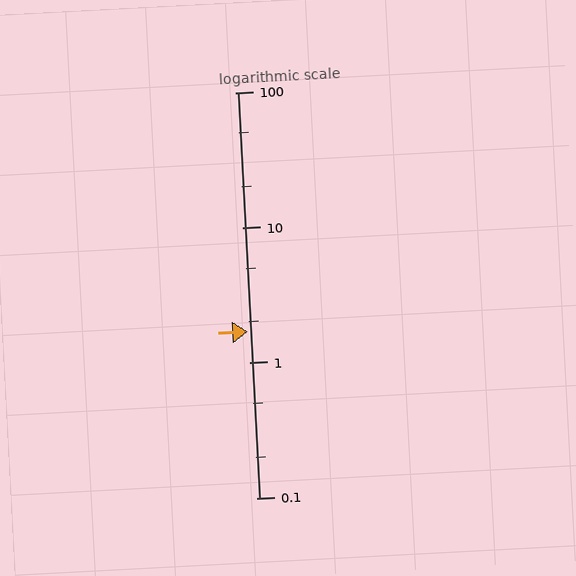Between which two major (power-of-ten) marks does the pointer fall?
The pointer is between 1 and 10.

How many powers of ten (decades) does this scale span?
The scale spans 3 decades, from 0.1 to 100.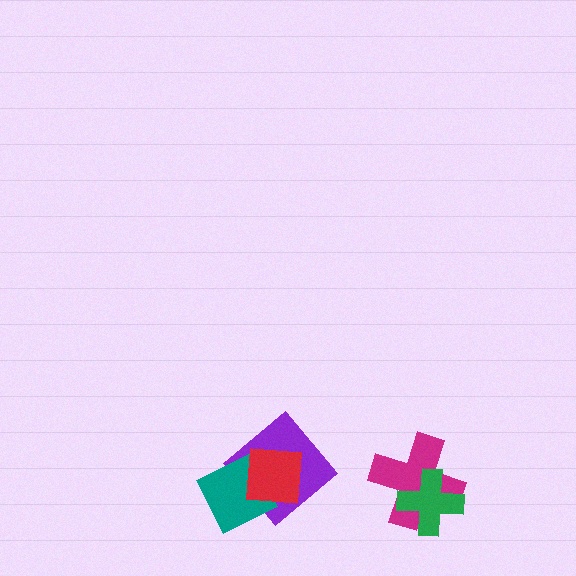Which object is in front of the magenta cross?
The green cross is in front of the magenta cross.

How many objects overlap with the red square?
2 objects overlap with the red square.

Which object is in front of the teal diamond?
The red square is in front of the teal diamond.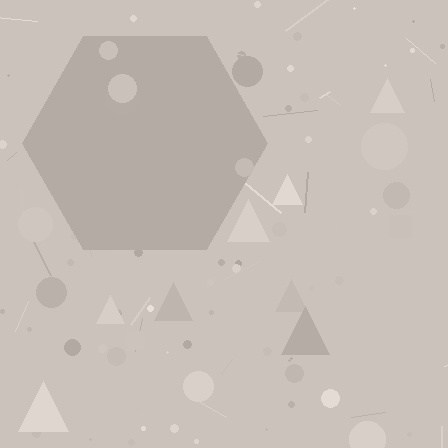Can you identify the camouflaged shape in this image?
The camouflaged shape is a hexagon.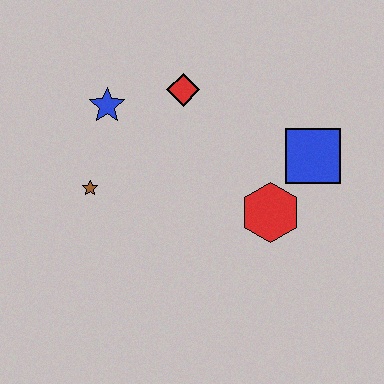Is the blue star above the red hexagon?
Yes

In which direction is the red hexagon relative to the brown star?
The red hexagon is to the right of the brown star.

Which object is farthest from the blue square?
The brown star is farthest from the blue square.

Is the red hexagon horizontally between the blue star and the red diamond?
No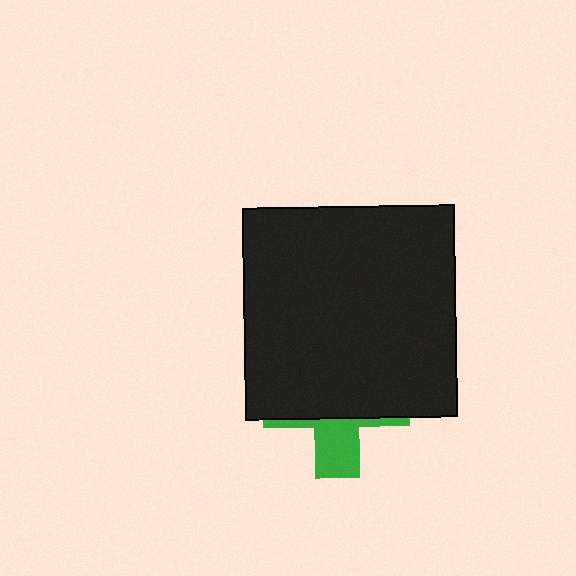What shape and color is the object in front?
The object in front is a black square.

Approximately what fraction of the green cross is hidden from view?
Roughly 68% of the green cross is hidden behind the black square.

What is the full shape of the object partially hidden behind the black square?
The partially hidden object is a green cross.